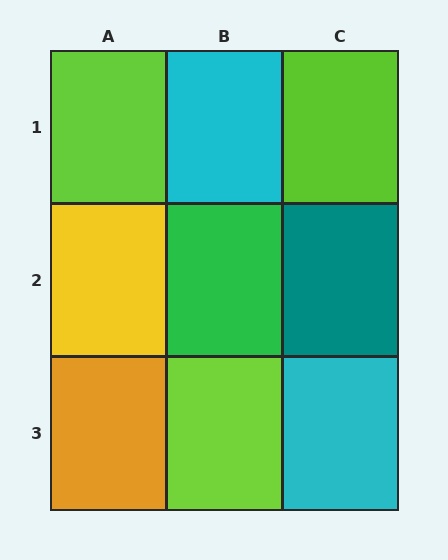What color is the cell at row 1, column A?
Lime.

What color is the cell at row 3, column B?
Lime.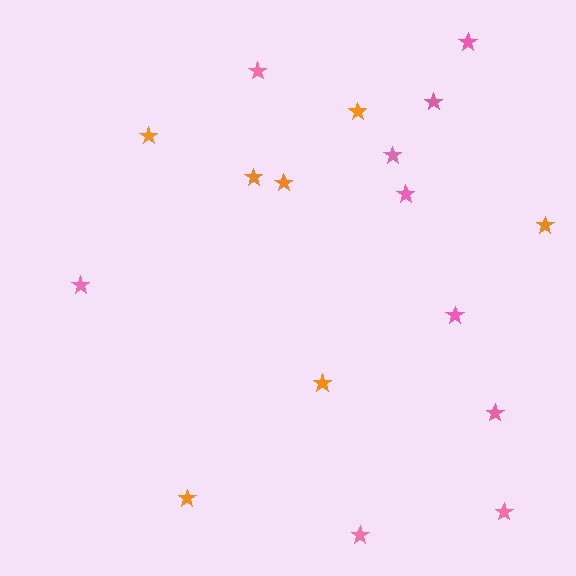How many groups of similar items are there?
There are 2 groups: one group of pink stars (10) and one group of orange stars (7).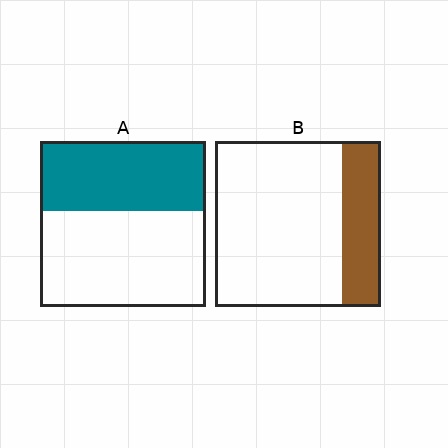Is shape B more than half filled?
No.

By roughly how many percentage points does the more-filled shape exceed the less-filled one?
By roughly 20 percentage points (A over B).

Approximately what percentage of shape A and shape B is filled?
A is approximately 40% and B is approximately 25%.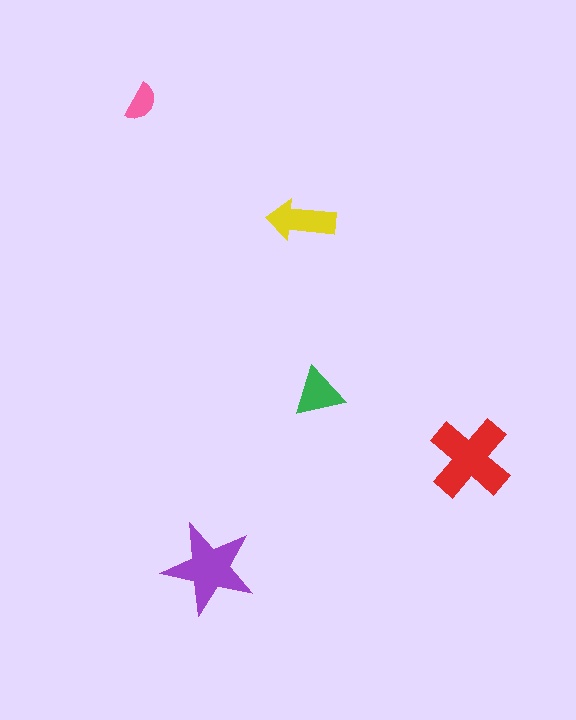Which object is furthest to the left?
The pink semicircle is leftmost.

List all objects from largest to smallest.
The red cross, the purple star, the yellow arrow, the green triangle, the pink semicircle.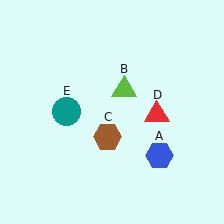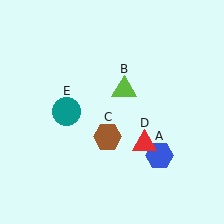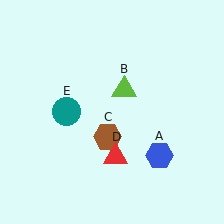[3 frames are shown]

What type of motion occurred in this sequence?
The red triangle (object D) rotated clockwise around the center of the scene.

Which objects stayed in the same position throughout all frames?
Blue hexagon (object A) and lime triangle (object B) and brown hexagon (object C) and teal circle (object E) remained stationary.